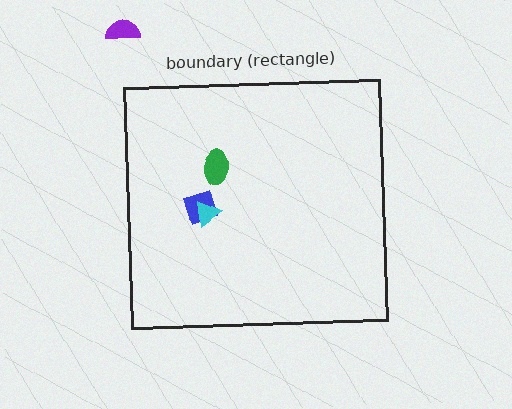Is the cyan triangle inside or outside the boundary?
Inside.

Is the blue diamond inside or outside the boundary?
Inside.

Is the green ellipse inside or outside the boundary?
Inside.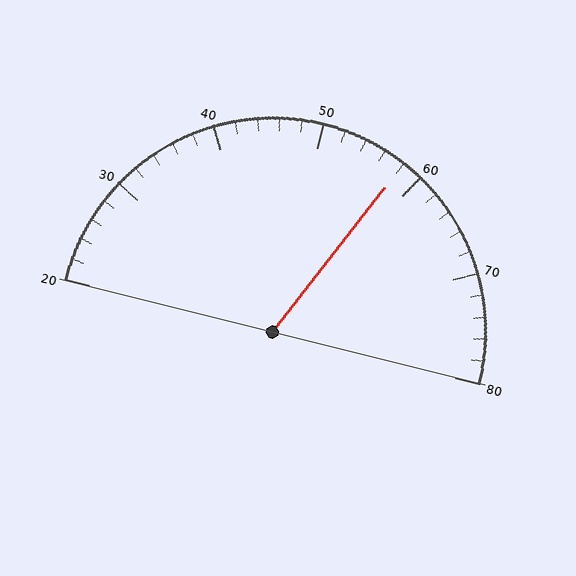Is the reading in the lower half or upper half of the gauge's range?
The reading is in the upper half of the range (20 to 80).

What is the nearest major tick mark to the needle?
The nearest major tick mark is 60.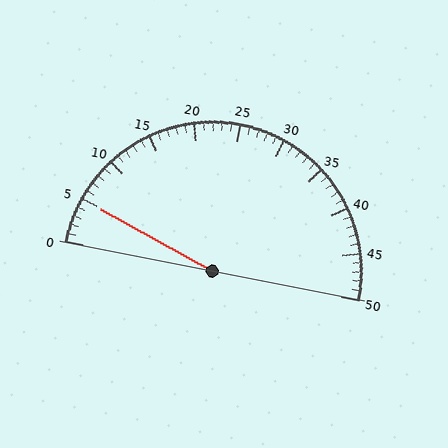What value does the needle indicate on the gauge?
The needle indicates approximately 5.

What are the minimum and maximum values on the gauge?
The gauge ranges from 0 to 50.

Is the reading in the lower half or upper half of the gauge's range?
The reading is in the lower half of the range (0 to 50).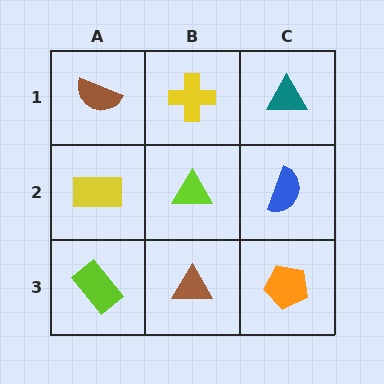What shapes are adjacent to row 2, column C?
A teal triangle (row 1, column C), an orange pentagon (row 3, column C), a lime triangle (row 2, column B).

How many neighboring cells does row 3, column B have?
3.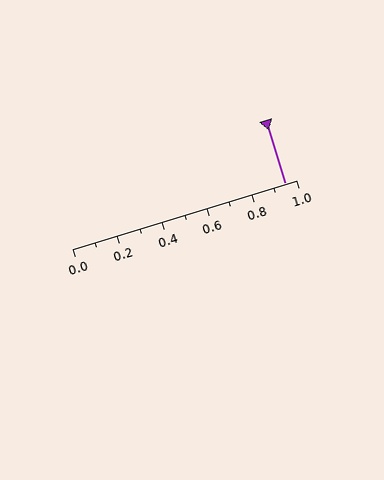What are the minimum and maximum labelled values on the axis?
The axis runs from 0.0 to 1.0.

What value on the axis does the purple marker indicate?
The marker indicates approximately 0.95.